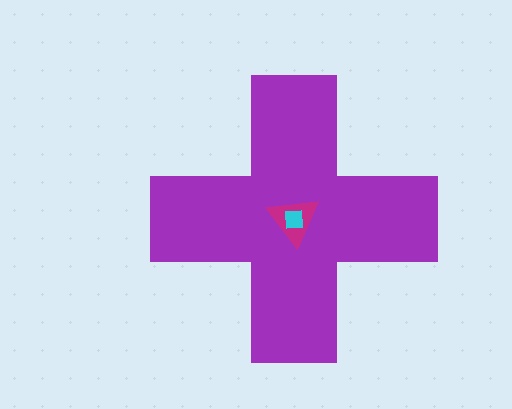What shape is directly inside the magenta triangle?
The cyan square.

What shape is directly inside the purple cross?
The magenta triangle.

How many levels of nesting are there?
3.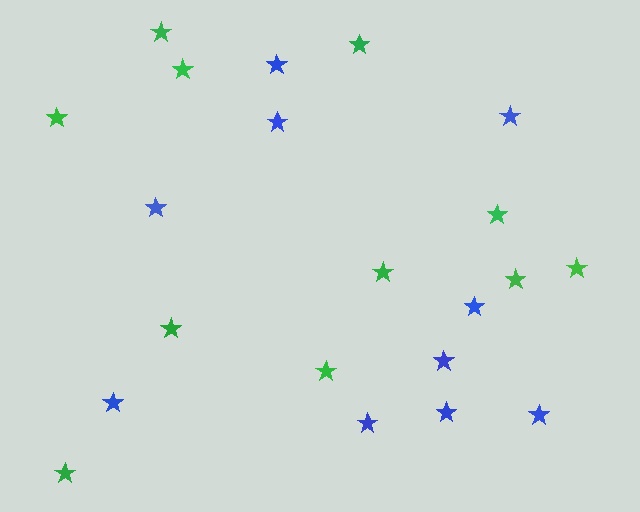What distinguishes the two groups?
There are 2 groups: one group of green stars (11) and one group of blue stars (10).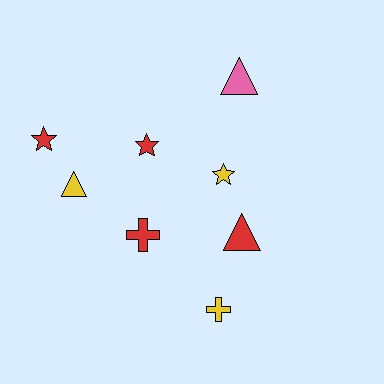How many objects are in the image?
There are 8 objects.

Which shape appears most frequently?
Star, with 3 objects.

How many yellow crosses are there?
There is 1 yellow cross.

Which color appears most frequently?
Red, with 4 objects.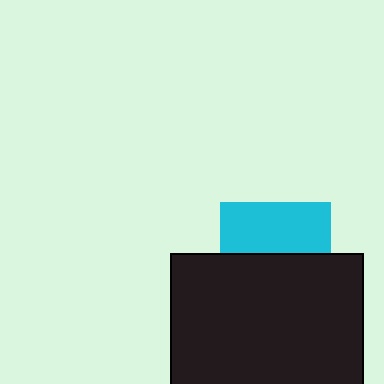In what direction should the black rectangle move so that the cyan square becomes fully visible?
The black rectangle should move down. That is the shortest direction to clear the overlap and leave the cyan square fully visible.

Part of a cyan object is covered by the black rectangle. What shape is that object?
It is a square.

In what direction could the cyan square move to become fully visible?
The cyan square could move up. That would shift it out from behind the black rectangle entirely.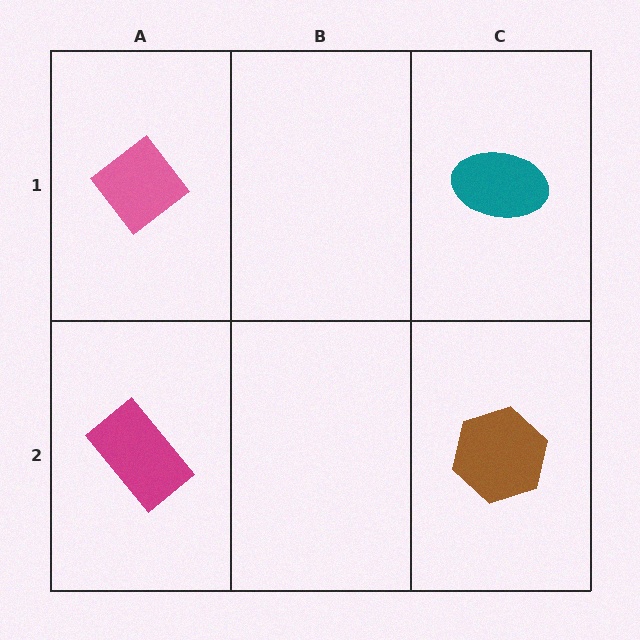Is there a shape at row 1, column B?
No, that cell is empty.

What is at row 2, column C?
A brown hexagon.